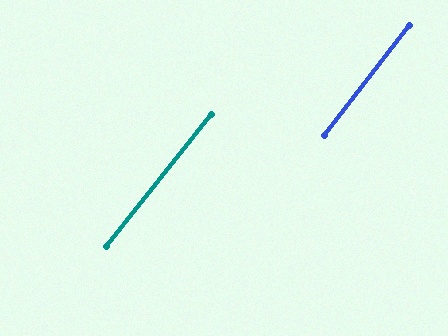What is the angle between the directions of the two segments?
Approximately 1 degree.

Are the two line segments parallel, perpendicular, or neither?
Parallel — their directions differ by only 1.0°.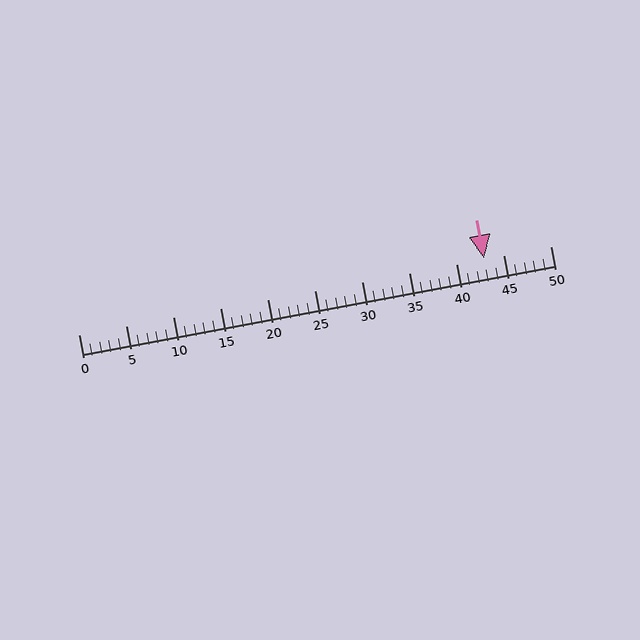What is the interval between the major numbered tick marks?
The major tick marks are spaced 5 units apart.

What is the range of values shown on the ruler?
The ruler shows values from 0 to 50.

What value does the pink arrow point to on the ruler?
The pink arrow points to approximately 43.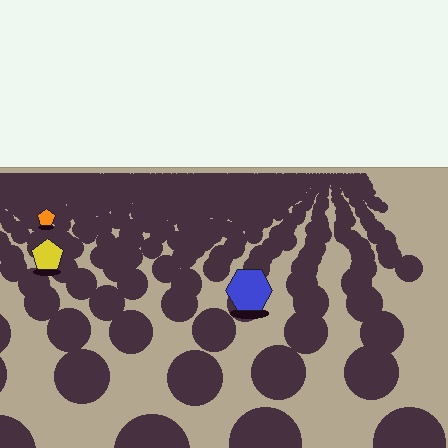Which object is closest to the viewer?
The blue hexagon is closest. The texture marks near it are larger and more spread out.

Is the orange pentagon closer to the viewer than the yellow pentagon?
No. The yellow pentagon is closer — you can tell from the texture gradient: the ground texture is coarser near it.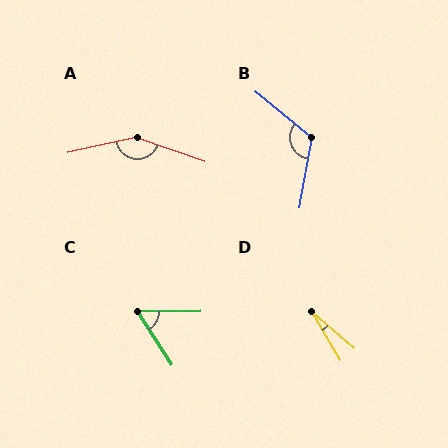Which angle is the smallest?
D, at approximately 19 degrees.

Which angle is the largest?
A, at approximately 148 degrees.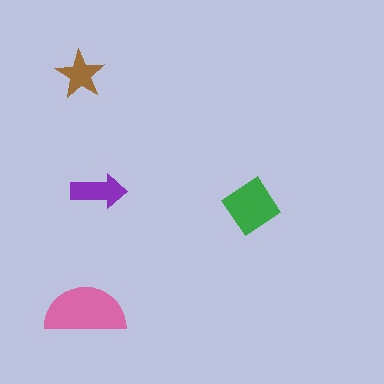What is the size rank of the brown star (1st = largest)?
4th.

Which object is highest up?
The brown star is topmost.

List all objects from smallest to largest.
The brown star, the purple arrow, the green diamond, the pink semicircle.